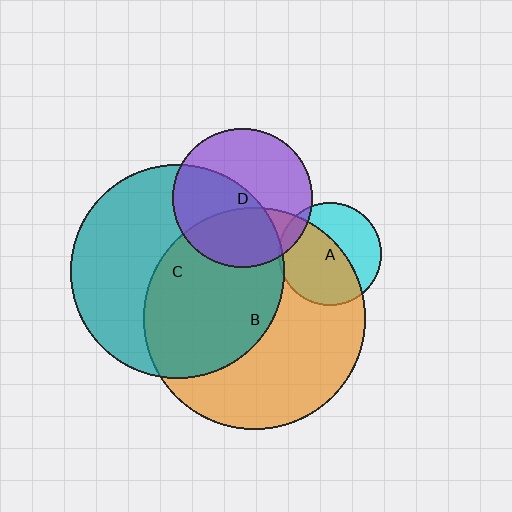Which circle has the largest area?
Circle B (orange).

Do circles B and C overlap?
Yes.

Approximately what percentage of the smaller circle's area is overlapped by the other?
Approximately 50%.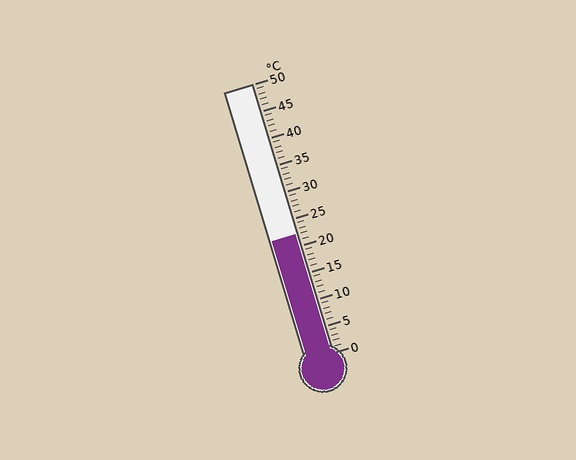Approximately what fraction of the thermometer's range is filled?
The thermometer is filled to approximately 45% of its range.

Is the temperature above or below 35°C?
The temperature is below 35°C.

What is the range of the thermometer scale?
The thermometer scale ranges from 0°C to 50°C.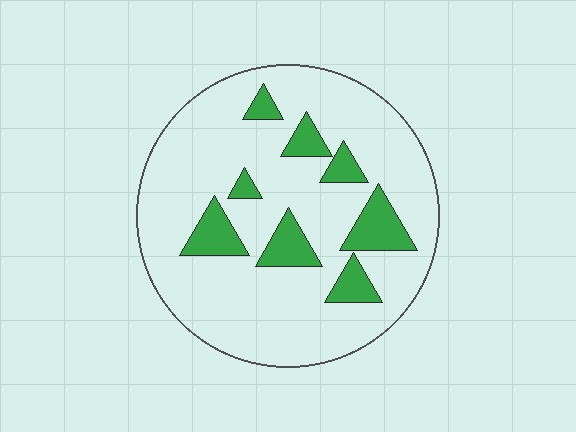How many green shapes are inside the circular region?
8.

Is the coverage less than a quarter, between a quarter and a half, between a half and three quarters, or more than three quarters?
Less than a quarter.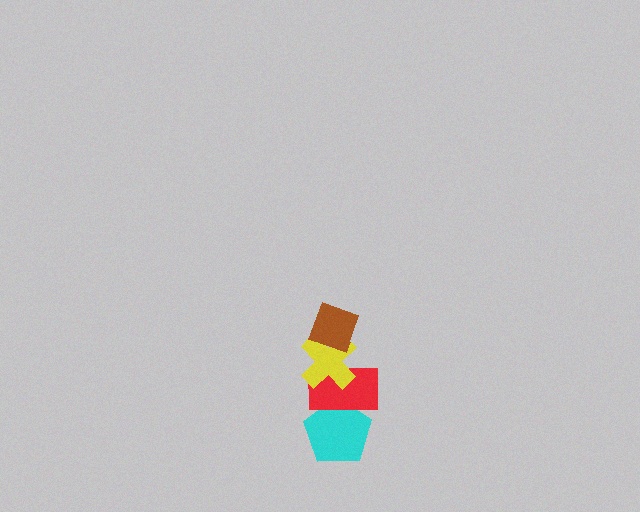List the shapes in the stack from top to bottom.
From top to bottom: the brown diamond, the yellow cross, the red rectangle, the cyan pentagon.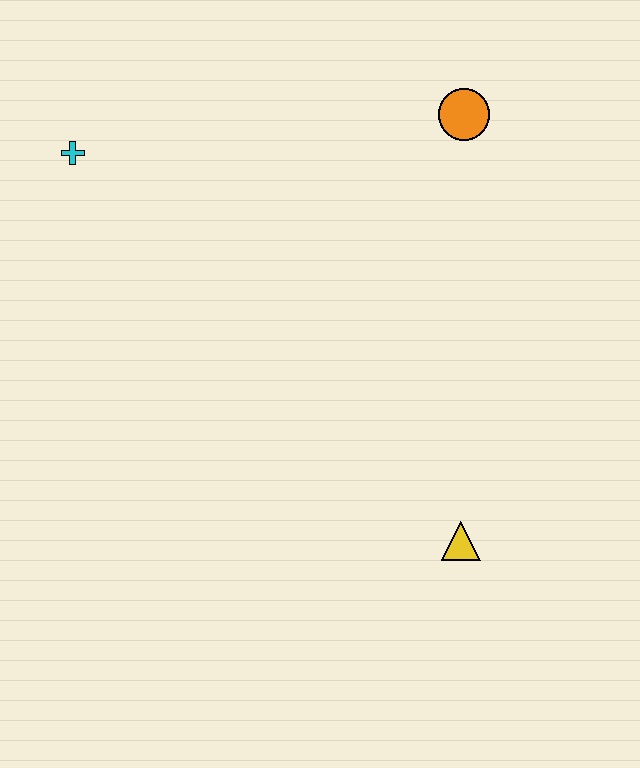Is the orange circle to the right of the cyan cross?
Yes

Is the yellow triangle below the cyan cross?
Yes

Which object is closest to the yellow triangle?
The orange circle is closest to the yellow triangle.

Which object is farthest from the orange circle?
The yellow triangle is farthest from the orange circle.